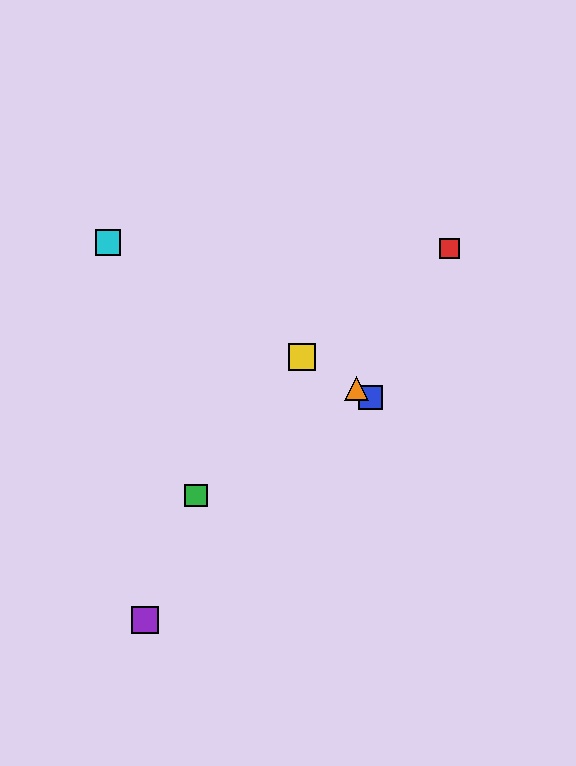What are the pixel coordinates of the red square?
The red square is at (449, 248).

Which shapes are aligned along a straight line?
The blue square, the yellow square, the orange triangle, the cyan square are aligned along a straight line.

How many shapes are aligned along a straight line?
4 shapes (the blue square, the yellow square, the orange triangle, the cyan square) are aligned along a straight line.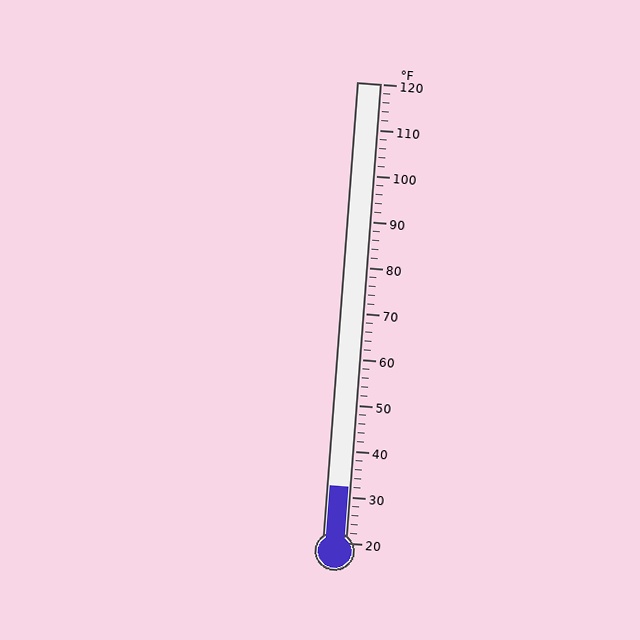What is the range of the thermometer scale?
The thermometer scale ranges from 20°F to 120°F.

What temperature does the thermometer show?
The thermometer shows approximately 32°F.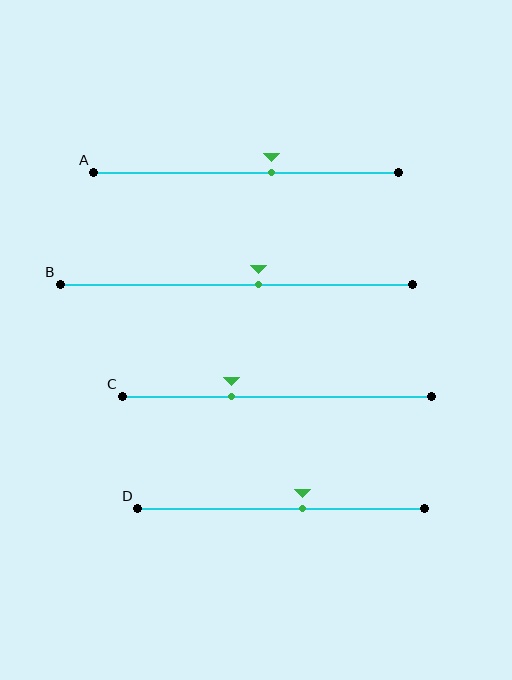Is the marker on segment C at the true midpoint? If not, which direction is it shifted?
No, the marker on segment C is shifted to the left by about 15% of the segment length.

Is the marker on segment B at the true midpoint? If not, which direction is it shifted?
No, the marker on segment B is shifted to the right by about 6% of the segment length.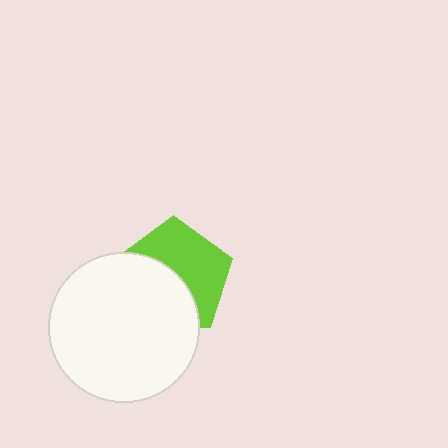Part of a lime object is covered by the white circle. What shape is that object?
It is a pentagon.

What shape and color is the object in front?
The object in front is a white circle.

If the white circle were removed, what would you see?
You would see the complete lime pentagon.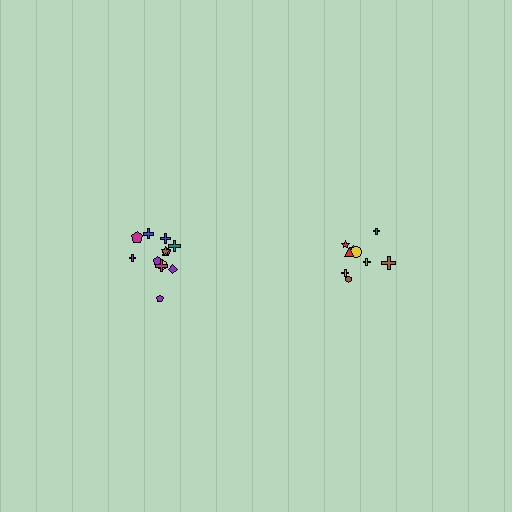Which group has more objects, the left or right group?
The left group.